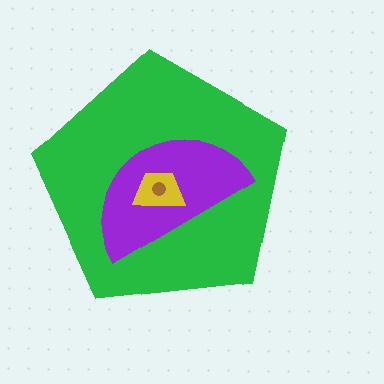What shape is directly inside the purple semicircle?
The yellow trapezoid.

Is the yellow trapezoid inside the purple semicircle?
Yes.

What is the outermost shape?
The green pentagon.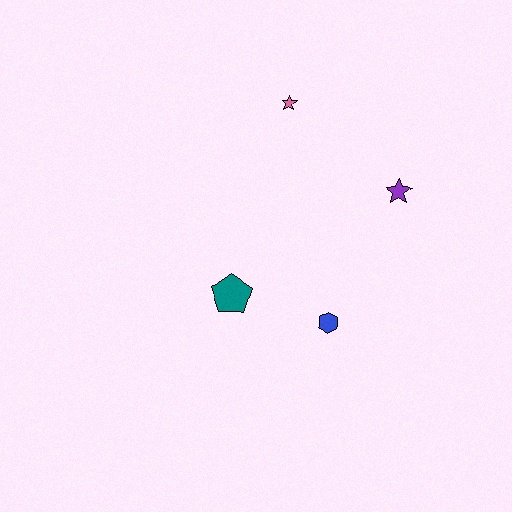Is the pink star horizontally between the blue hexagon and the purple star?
No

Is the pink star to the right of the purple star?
No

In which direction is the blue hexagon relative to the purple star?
The blue hexagon is below the purple star.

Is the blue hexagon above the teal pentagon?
No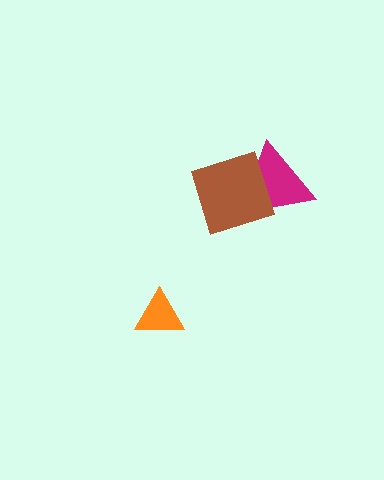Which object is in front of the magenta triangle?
The brown diamond is in front of the magenta triangle.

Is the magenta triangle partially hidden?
Yes, it is partially covered by another shape.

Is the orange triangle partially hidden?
No, no other shape covers it.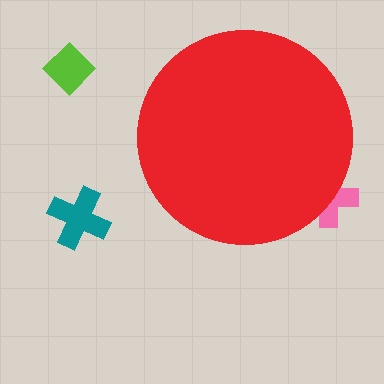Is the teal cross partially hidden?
No, the teal cross is fully visible.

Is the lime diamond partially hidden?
No, the lime diamond is fully visible.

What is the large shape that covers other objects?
A red circle.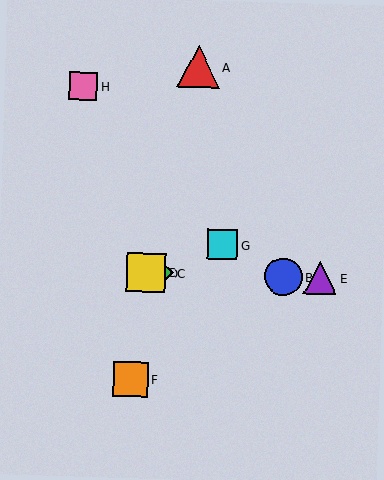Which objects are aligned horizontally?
Objects B, C, D, E are aligned horizontally.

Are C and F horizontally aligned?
No, C is at y≈273 and F is at y≈379.